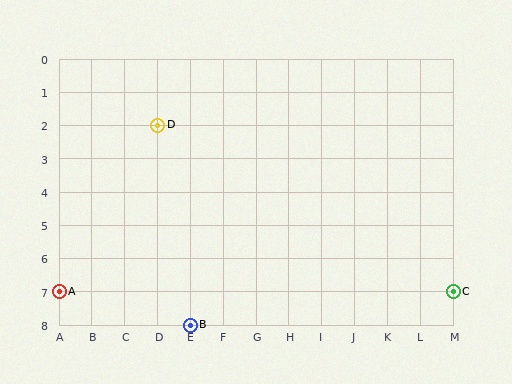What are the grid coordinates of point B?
Point B is at grid coordinates (E, 8).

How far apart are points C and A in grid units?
Points C and A are 12 columns apart.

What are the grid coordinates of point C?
Point C is at grid coordinates (M, 7).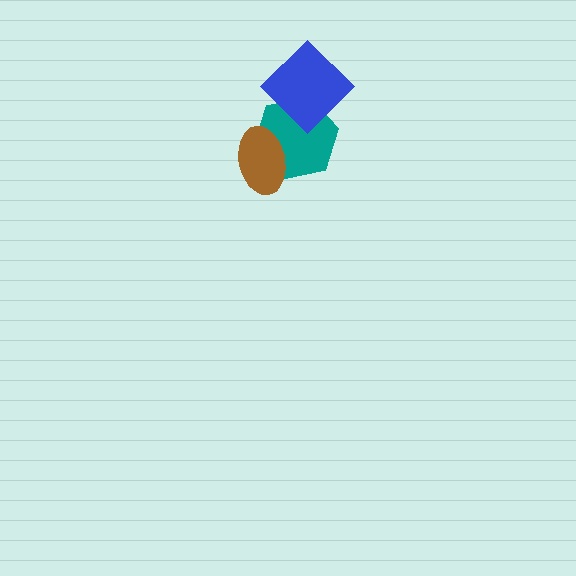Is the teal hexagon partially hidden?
Yes, it is partially covered by another shape.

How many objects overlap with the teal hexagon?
2 objects overlap with the teal hexagon.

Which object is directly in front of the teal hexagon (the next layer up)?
The brown ellipse is directly in front of the teal hexagon.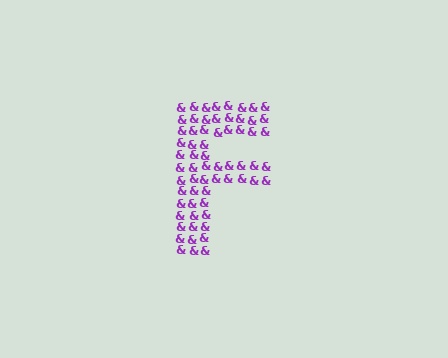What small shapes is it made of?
It is made of small ampersands.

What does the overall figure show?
The overall figure shows the letter F.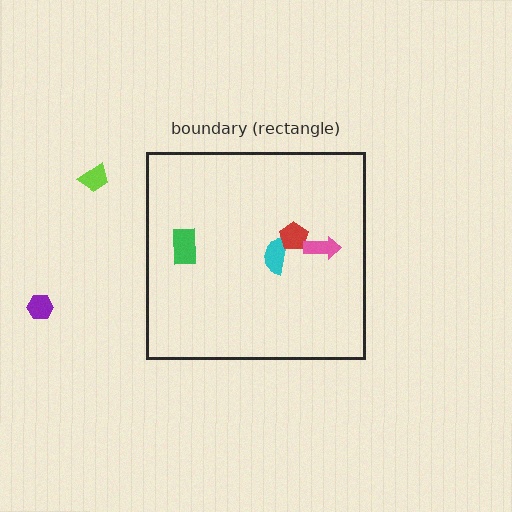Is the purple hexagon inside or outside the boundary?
Outside.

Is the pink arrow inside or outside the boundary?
Inside.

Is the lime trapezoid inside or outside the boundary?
Outside.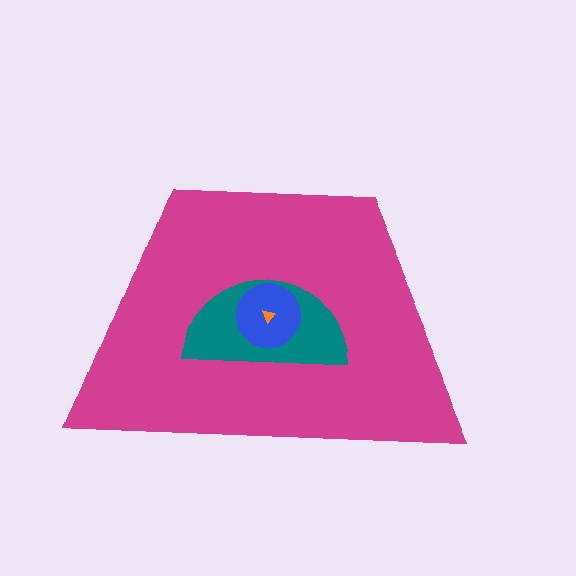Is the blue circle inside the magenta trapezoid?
Yes.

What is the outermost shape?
The magenta trapezoid.